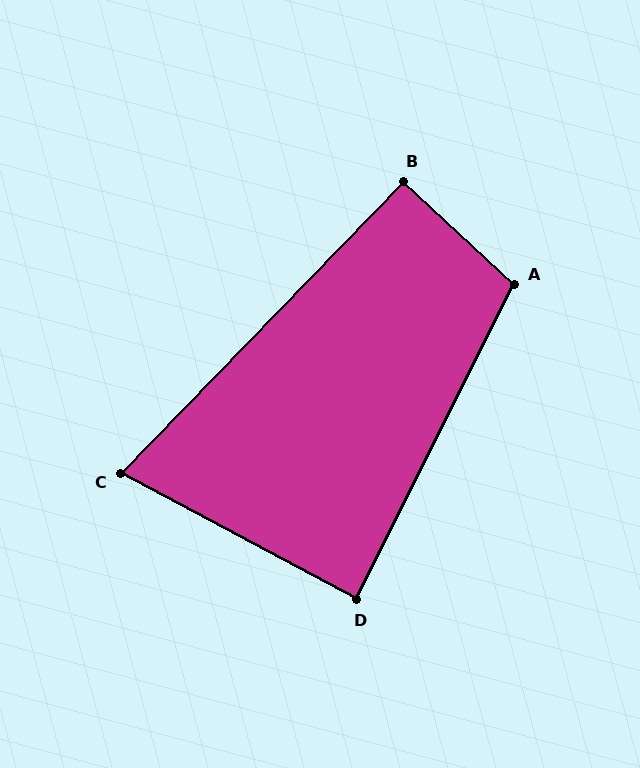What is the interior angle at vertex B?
Approximately 91 degrees (approximately right).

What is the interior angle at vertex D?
Approximately 89 degrees (approximately right).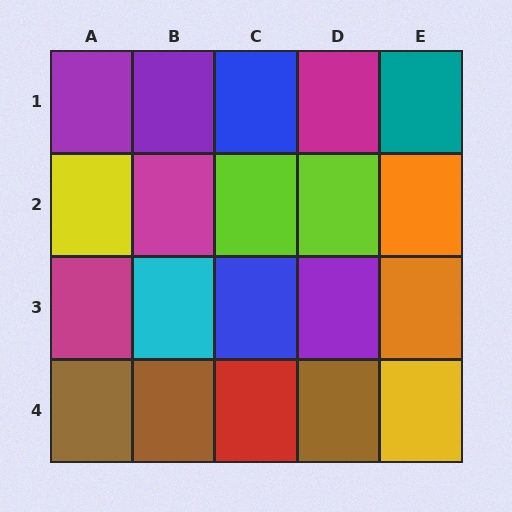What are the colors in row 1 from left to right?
Purple, purple, blue, magenta, teal.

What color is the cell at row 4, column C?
Red.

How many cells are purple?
3 cells are purple.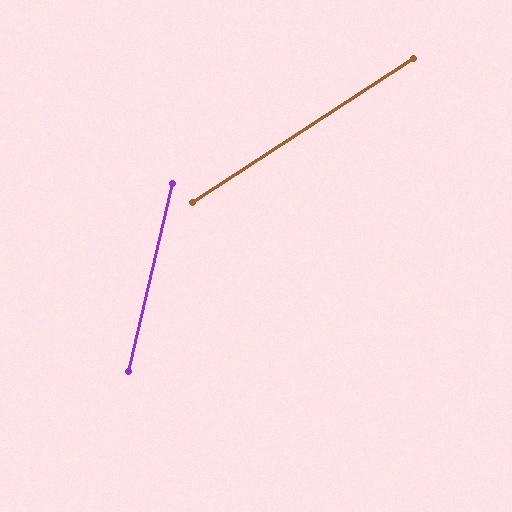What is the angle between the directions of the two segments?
Approximately 44 degrees.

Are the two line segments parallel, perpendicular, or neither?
Neither parallel nor perpendicular — they differ by about 44°.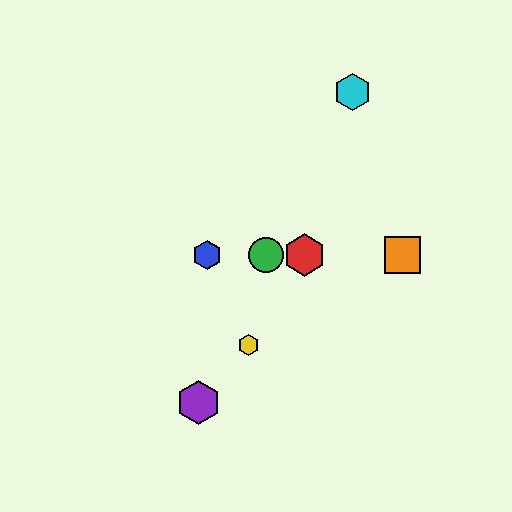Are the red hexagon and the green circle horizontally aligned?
Yes, both are at y≈255.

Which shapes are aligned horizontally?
The red hexagon, the blue hexagon, the green circle, the orange square are aligned horizontally.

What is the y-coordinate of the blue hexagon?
The blue hexagon is at y≈255.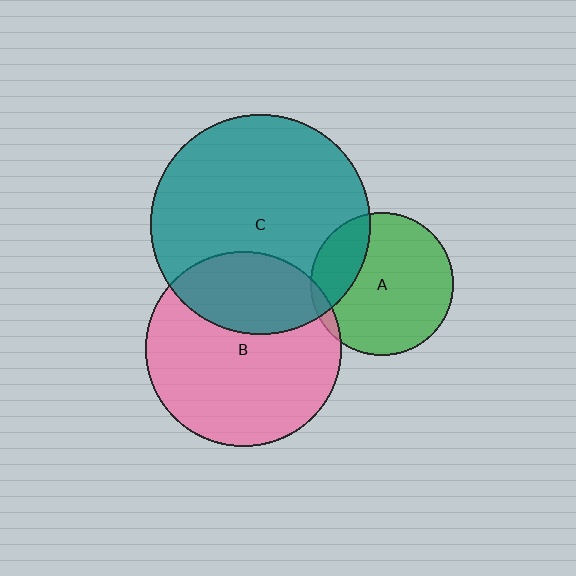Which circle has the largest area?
Circle C (teal).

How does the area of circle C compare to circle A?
Approximately 2.4 times.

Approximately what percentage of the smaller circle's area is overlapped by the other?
Approximately 25%.